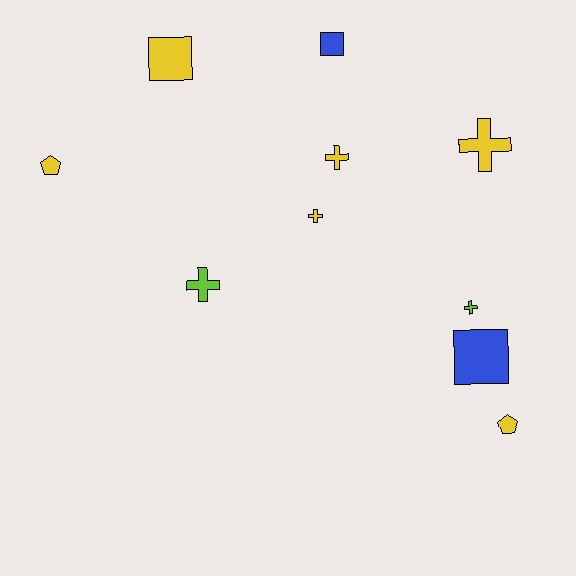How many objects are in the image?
There are 10 objects.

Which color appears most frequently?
Yellow, with 6 objects.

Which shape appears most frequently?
Cross, with 5 objects.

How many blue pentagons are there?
There are no blue pentagons.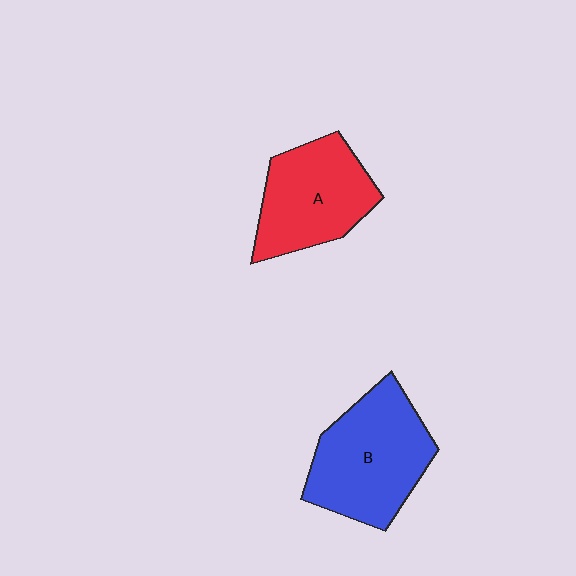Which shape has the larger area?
Shape B (blue).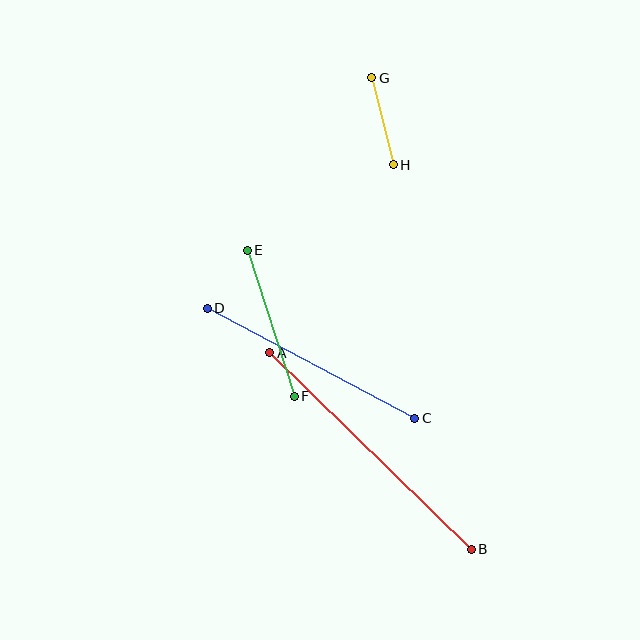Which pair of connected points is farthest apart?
Points A and B are farthest apart.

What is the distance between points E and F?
The distance is approximately 153 pixels.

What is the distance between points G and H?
The distance is approximately 90 pixels.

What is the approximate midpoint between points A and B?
The midpoint is at approximately (371, 451) pixels.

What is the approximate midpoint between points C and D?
The midpoint is at approximately (311, 363) pixels.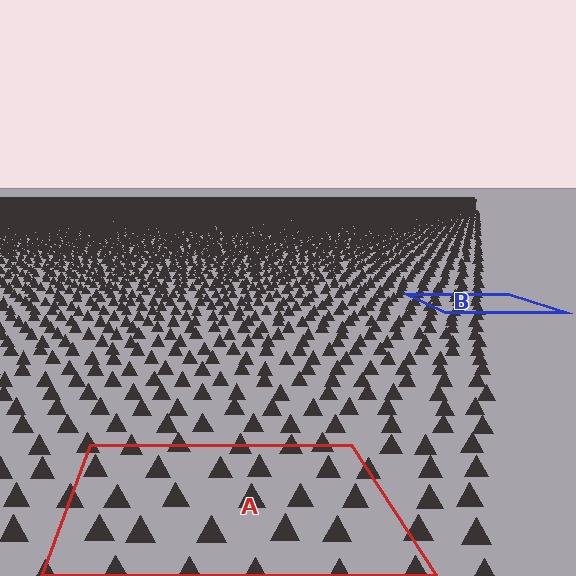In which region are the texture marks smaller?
The texture marks are smaller in region B, because it is farther away.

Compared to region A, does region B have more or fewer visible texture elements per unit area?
Region B has more texture elements per unit area — they are packed more densely because it is farther away.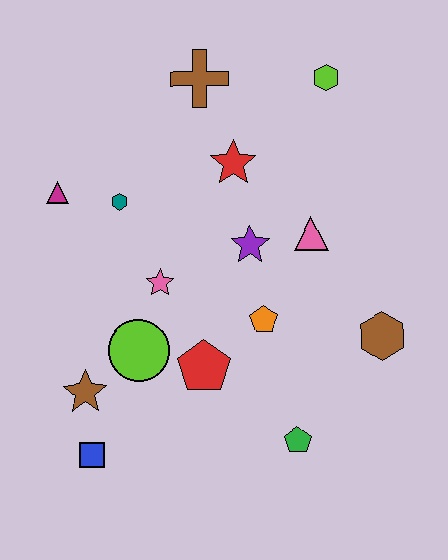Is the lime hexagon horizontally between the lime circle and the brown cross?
No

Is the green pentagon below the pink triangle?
Yes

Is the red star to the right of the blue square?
Yes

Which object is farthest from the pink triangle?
The blue square is farthest from the pink triangle.